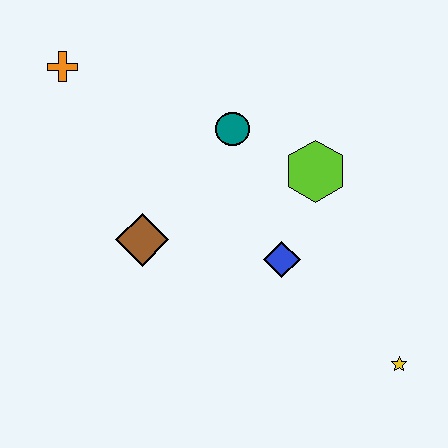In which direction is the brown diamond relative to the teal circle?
The brown diamond is below the teal circle.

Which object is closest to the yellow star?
The blue diamond is closest to the yellow star.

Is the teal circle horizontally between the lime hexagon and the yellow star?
No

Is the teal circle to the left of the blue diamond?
Yes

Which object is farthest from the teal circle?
The yellow star is farthest from the teal circle.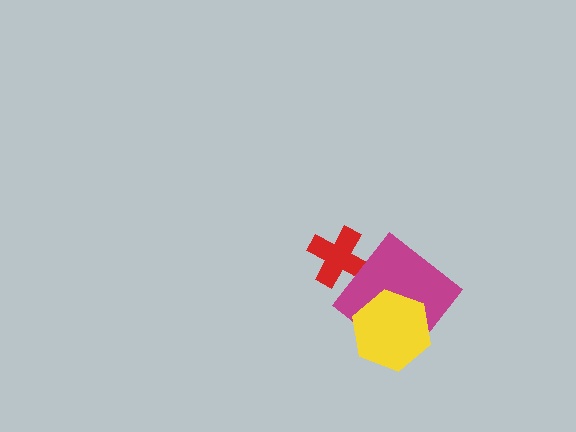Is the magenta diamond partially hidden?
Yes, it is partially covered by another shape.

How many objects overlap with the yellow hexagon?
1 object overlaps with the yellow hexagon.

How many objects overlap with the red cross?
0 objects overlap with the red cross.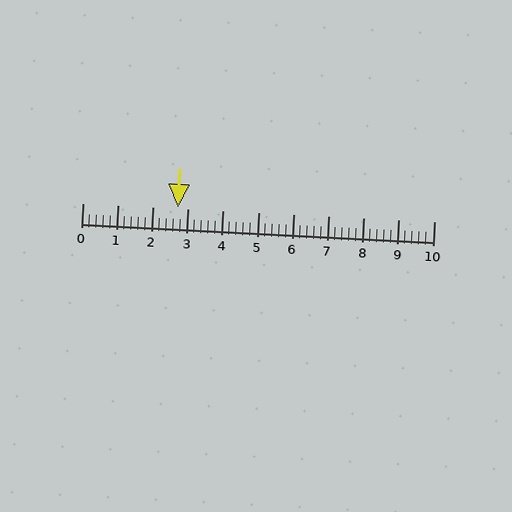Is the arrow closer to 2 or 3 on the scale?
The arrow is closer to 3.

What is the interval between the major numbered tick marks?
The major tick marks are spaced 1 units apart.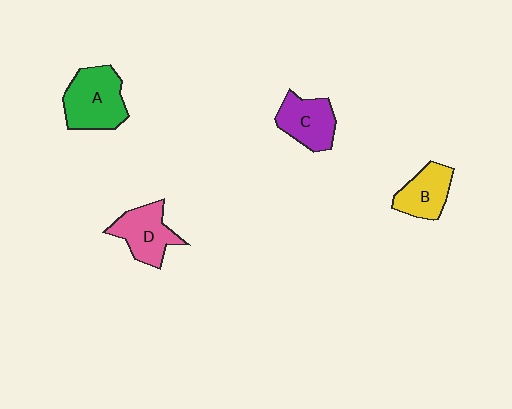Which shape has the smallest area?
Shape B (yellow).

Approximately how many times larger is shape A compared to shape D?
Approximately 1.2 times.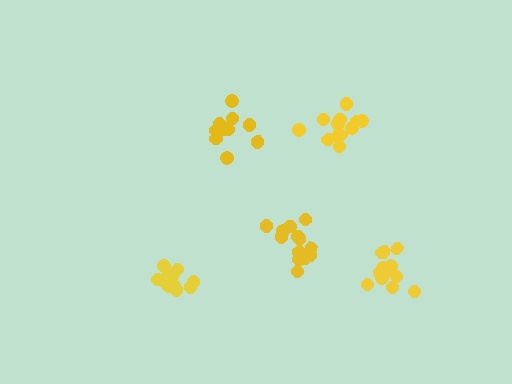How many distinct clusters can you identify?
There are 5 distinct clusters.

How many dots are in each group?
Group 1: 13 dots, Group 2: 13 dots, Group 3: 13 dots, Group 4: 13 dots, Group 5: 10 dots (62 total).